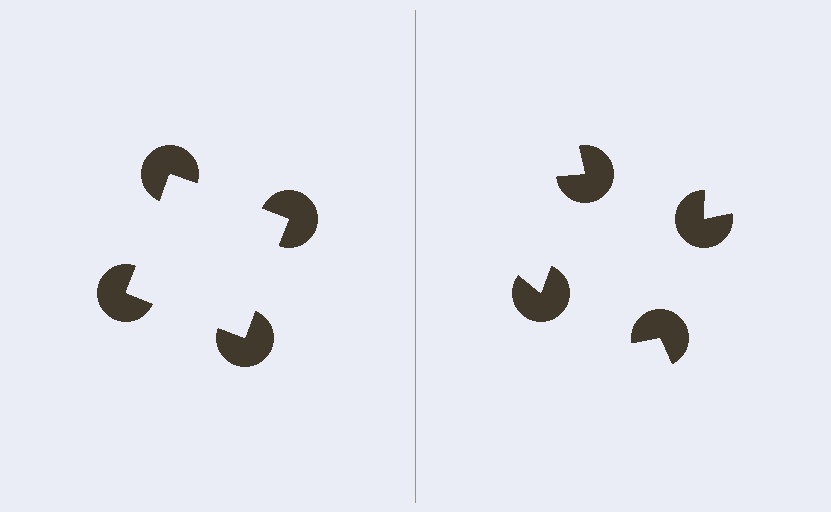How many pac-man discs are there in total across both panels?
8 — 4 on each side.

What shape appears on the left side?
An illusory square.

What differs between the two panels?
The pac-man discs are positioned identically on both sides; only the wedge orientations differ. On the left they align to a square; on the right they are misaligned.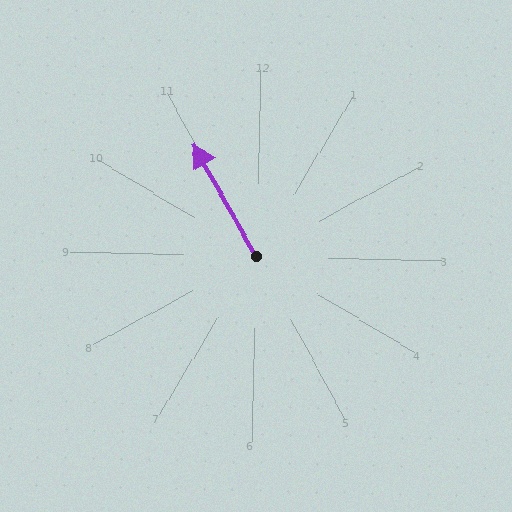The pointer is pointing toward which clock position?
Roughly 11 o'clock.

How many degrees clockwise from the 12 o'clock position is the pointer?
Approximately 329 degrees.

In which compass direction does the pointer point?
Northwest.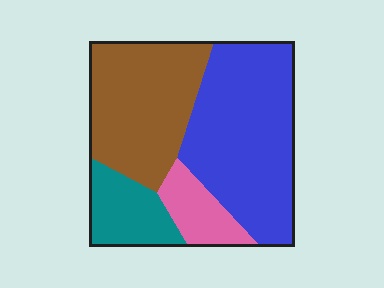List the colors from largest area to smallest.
From largest to smallest: blue, brown, teal, pink.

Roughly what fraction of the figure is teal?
Teal covers around 15% of the figure.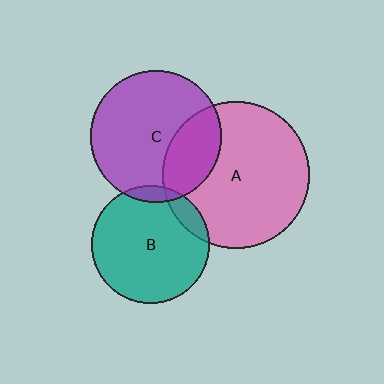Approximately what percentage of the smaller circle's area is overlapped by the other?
Approximately 30%.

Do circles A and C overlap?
Yes.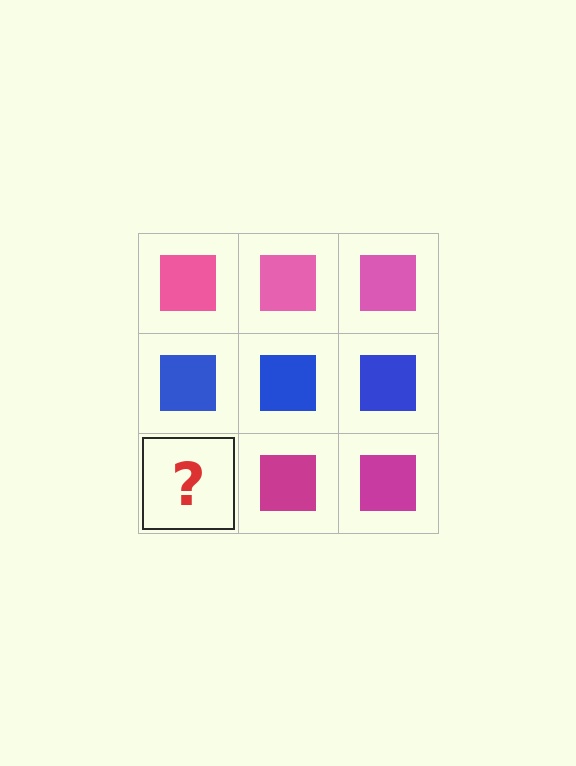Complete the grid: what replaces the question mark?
The question mark should be replaced with a magenta square.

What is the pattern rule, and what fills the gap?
The rule is that each row has a consistent color. The gap should be filled with a magenta square.